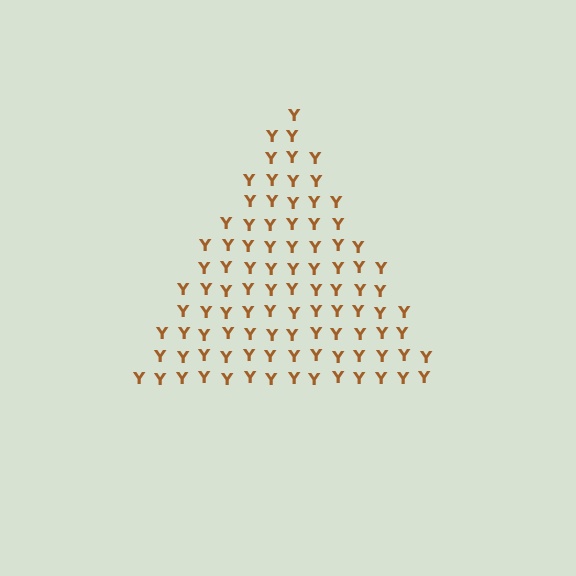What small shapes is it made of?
It is made of small letter Y's.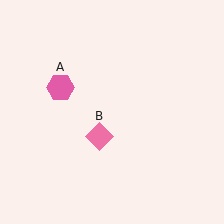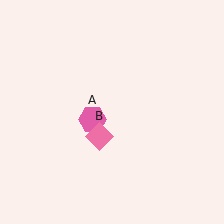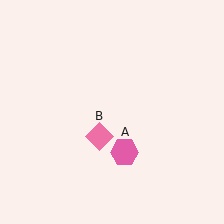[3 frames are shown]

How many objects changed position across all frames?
1 object changed position: pink hexagon (object A).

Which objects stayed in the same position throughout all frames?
Pink diamond (object B) remained stationary.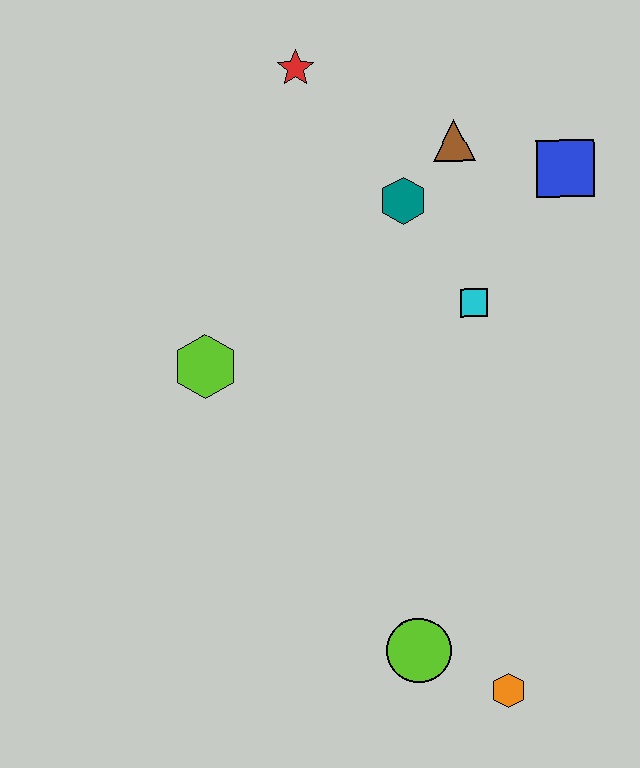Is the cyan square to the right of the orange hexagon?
No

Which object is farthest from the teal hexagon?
The orange hexagon is farthest from the teal hexagon.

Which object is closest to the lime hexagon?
The teal hexagon is closest to the lime hexagon.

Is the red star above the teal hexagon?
Yes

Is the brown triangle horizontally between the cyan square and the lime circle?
Yes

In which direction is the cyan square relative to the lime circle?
The cyan square is above the lime circle.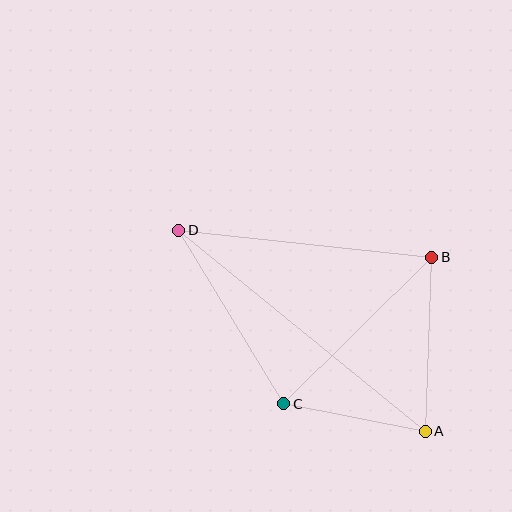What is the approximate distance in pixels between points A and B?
The distance between A and B is approximately 174 pixels.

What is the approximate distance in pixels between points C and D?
The distance between C and D is approximately 202 pixels.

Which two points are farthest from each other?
Points A and D are farthest from each other.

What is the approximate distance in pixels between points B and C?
The distance between B and C is approximately 208 pixels.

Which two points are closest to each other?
Points A and C are closest to each other.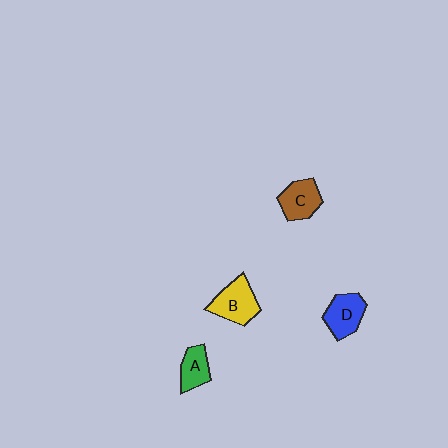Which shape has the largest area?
Shape B (yellow).